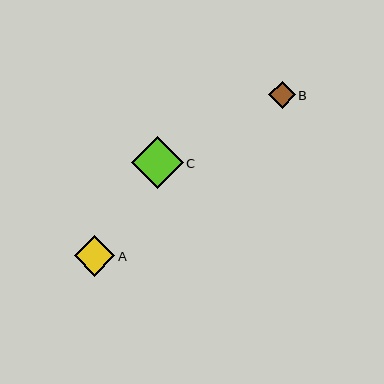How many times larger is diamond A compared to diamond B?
Diamond A is approximately 1.5 times the size of diamond B.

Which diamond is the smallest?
Diamond B is the smallest with a size of approximately 27 pixels.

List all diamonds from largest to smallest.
From largest to smallest: C, A, B.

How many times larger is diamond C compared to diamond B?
Diamond C is approximately 2.0 times the size of diamond B.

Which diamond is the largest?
Diamond C is the largest with a size of approximately 52 pixels.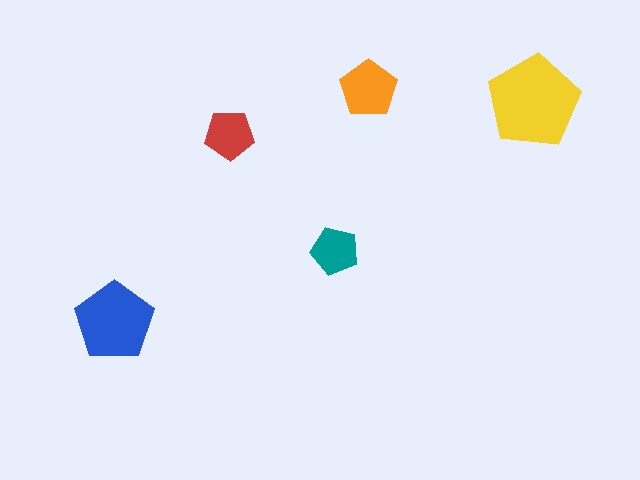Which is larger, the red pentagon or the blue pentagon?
The blue one.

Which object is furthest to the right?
The yellow pentagon is rightmost.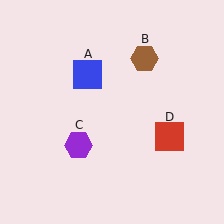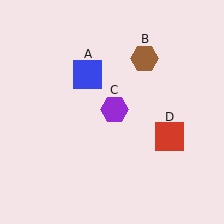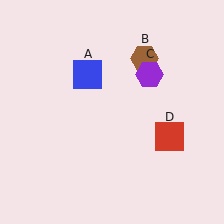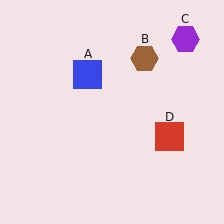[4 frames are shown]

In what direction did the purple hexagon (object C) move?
The purple hexagon (object C) moved up and to the right.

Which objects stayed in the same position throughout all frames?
Blue square (object A) and brown hexagon (object B) and red square (object D) remained stationary.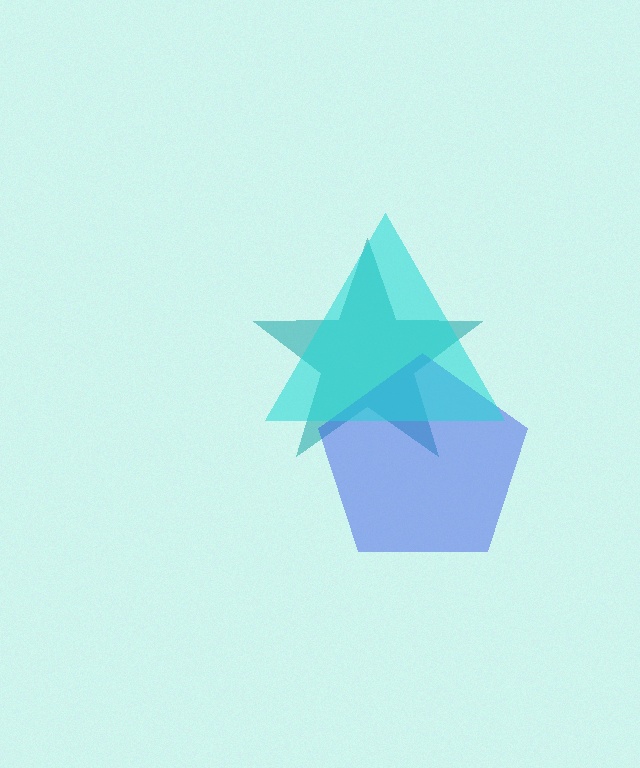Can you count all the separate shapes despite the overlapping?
Yes, there are 3 separate shapes.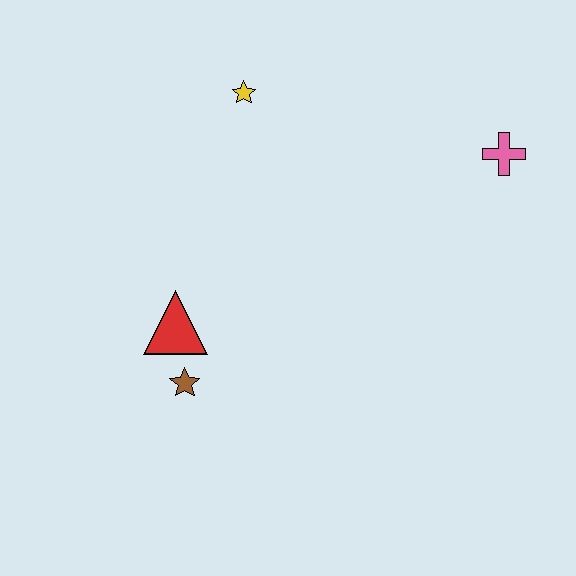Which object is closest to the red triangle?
The brown star is closest to the red triangle.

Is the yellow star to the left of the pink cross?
Yes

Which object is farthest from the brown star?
The pink cross is farthest from the brown star.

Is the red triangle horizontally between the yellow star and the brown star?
No